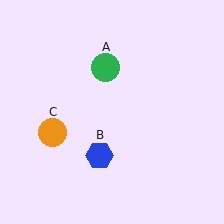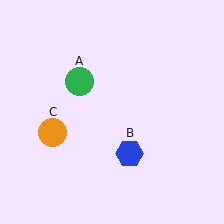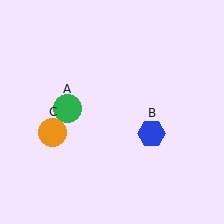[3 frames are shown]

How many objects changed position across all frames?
2 objects changed position: green circle (object A), blue hexagon (object B).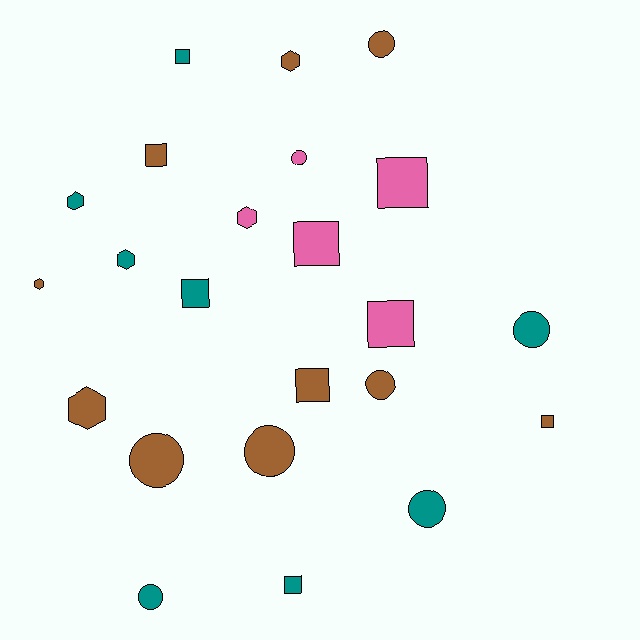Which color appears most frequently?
Brown, with 10 objects.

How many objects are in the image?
There are 23 objects.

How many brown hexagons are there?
There are 3 brown hexagons.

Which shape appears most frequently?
Square, with 9 objects.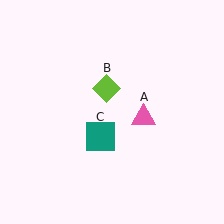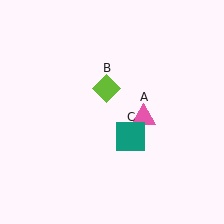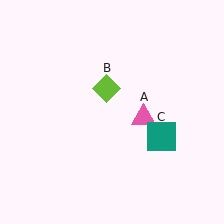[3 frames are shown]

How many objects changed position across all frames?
1 object changed position: teal square (object C).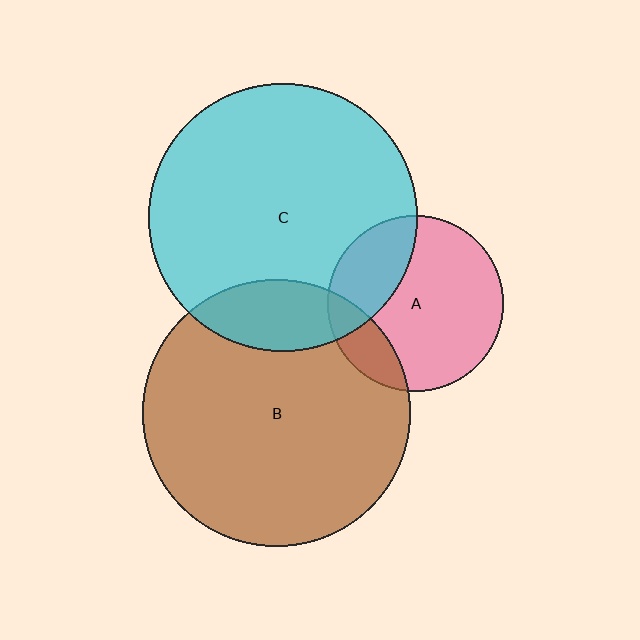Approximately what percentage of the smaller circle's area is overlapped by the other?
Approximately 30%.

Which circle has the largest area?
Circle C (cyan).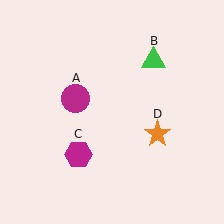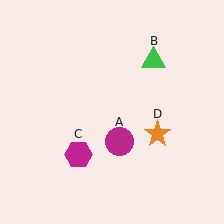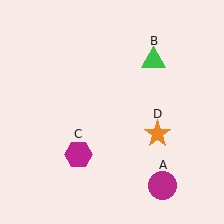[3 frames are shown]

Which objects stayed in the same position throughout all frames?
Green triangle (object B) and magenta hexagon (object C) and orange star (object D) remained stationary.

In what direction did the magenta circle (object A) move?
The magenta circle (object A) moved down and to the right.